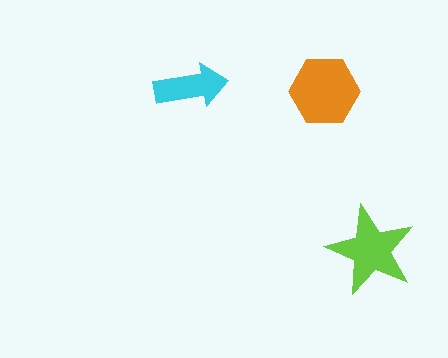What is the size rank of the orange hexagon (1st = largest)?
1st.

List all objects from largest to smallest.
The orange hexagon, the lime star, the cyan arrow.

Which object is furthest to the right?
The lime star is rightmost.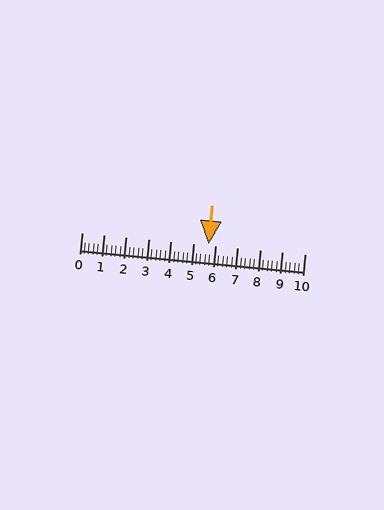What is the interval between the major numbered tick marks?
The major tick marks are spaced 1 units apart.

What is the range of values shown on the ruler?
The ruler shows values from 0 to 10.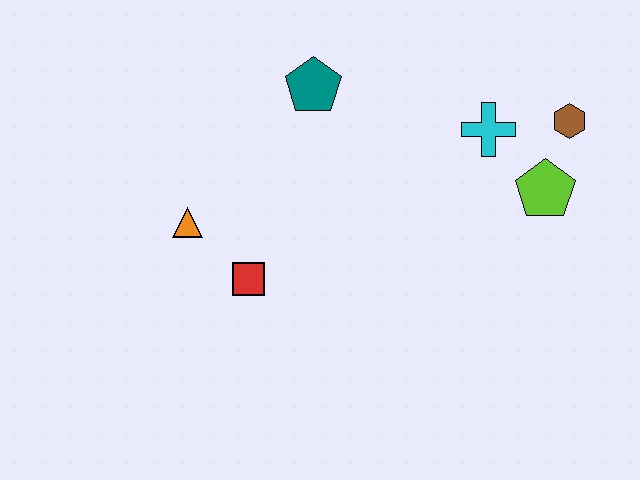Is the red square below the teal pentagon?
Yes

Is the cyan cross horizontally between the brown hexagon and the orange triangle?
Yes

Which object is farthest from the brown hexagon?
The orange triangle is farthest from the brown hexagon.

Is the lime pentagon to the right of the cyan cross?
Yes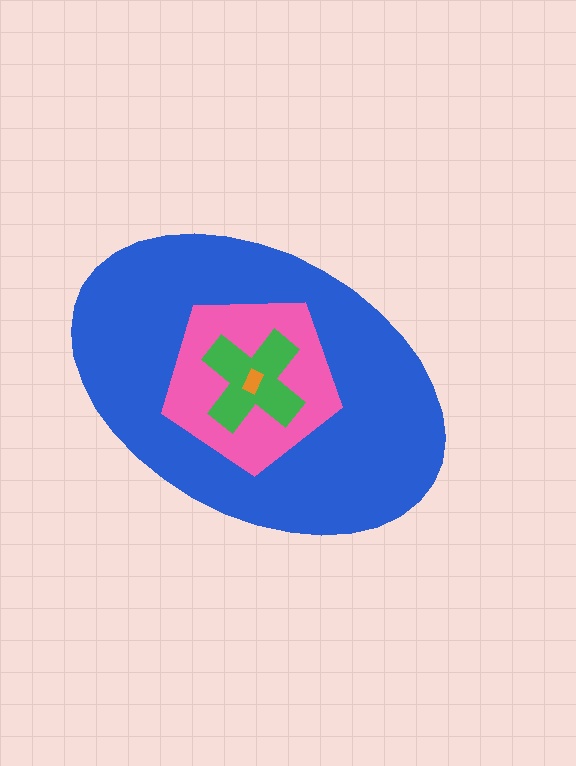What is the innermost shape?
The orange rectangle.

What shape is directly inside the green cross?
The orange rectangle.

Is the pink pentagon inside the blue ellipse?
Yes.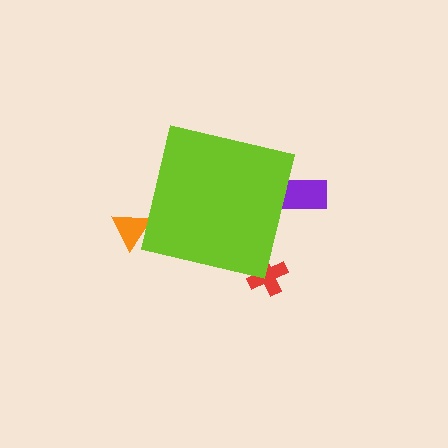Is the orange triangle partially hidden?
Yes, the orange triangle is partially hidden behind the lime square.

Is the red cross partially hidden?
Yes, the red cross is partially hidden behind the lime square.